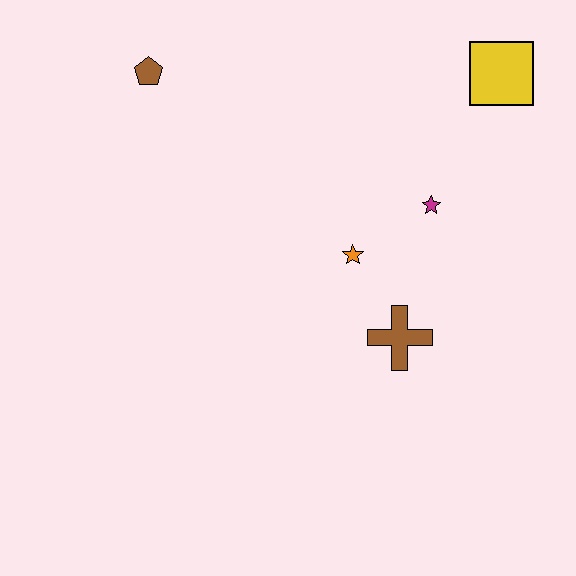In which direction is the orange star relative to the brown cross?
The orange star is above the brown cross.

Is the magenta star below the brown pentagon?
Yes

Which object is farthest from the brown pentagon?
The brown cross is farthest from the brown pentagon.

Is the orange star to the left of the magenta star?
Yes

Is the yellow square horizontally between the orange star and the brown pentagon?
No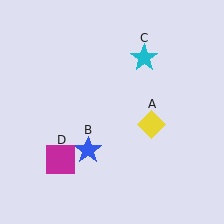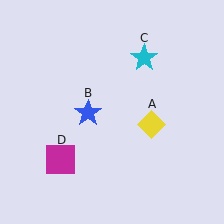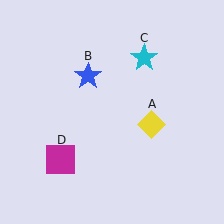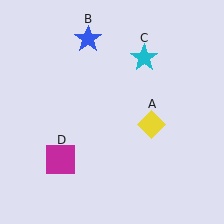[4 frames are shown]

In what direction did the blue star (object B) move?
The blue star (object B) moved up.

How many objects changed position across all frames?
1 object changed position: blue star (object B).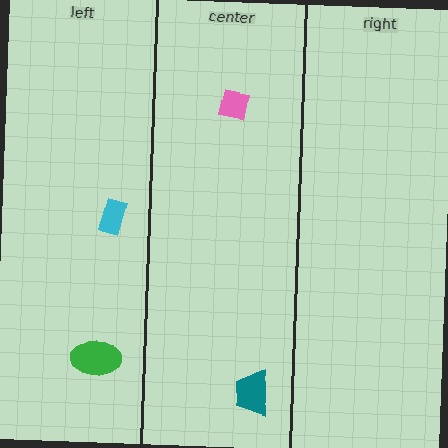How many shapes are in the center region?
2.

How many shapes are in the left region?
2.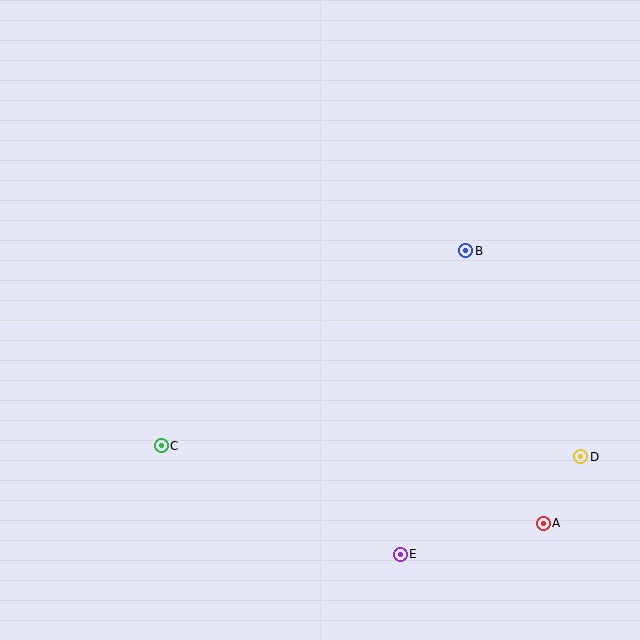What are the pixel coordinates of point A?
Point A is at (543, 523).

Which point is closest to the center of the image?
Point B at (466, 251) is closest to the center.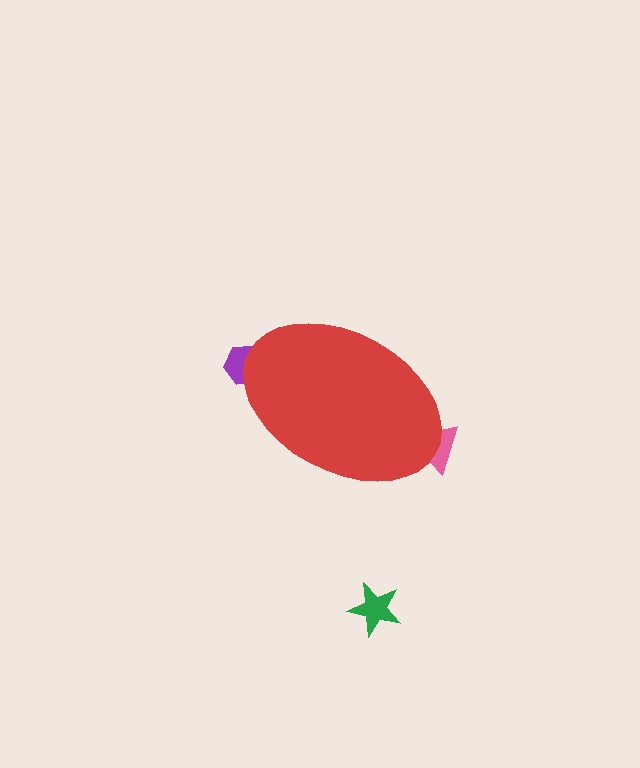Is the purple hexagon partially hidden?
Yes, the purple hexagon is partially hidden behind the red ellipse.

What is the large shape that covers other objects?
A red ellipse.